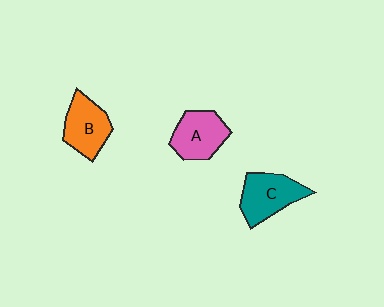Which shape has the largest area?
Shape C (teal).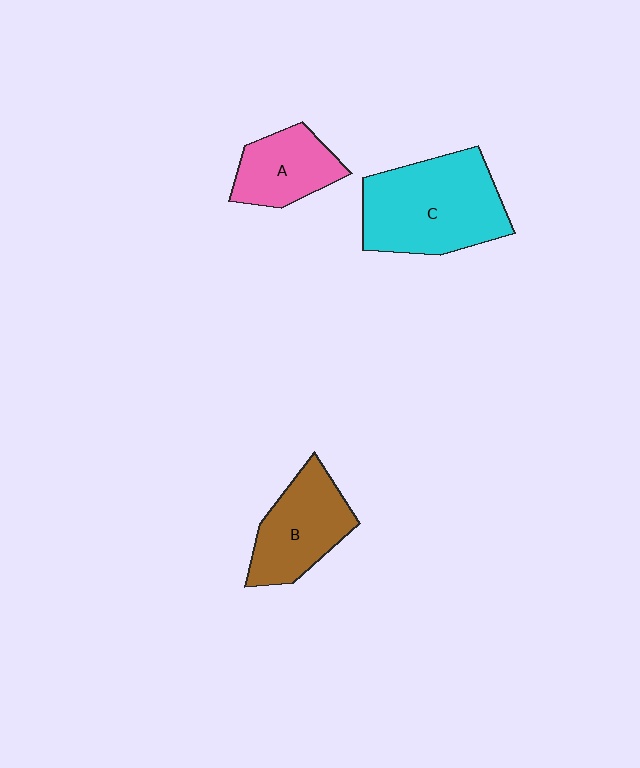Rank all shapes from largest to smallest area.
From largest to smallest: C (cyan), B (brown), A (pink).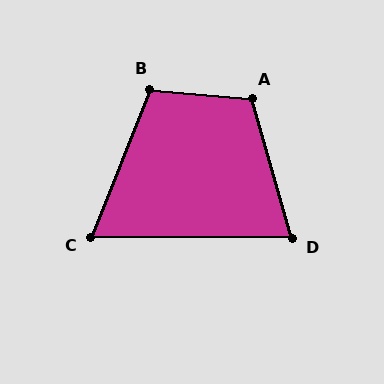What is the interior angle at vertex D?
Approximately 73 degrees (acute).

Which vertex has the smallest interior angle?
C, at approximately 69 degrees.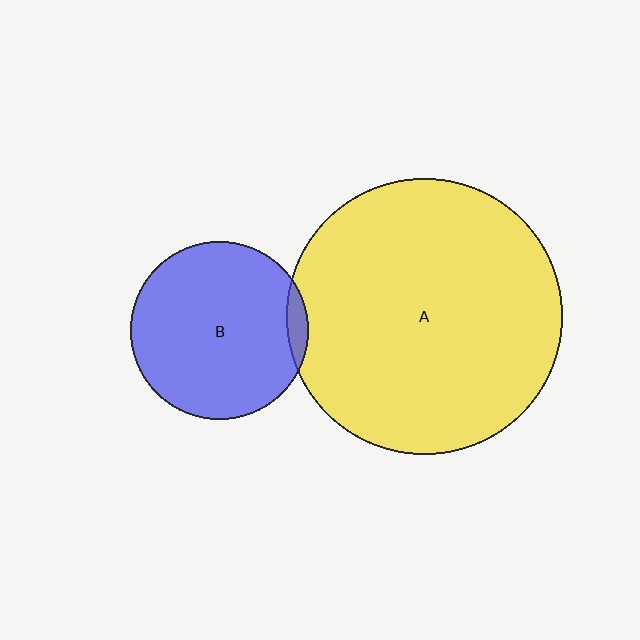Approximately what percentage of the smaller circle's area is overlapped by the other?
Approximately 5%.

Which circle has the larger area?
Circle A (yellow).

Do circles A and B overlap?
Yes.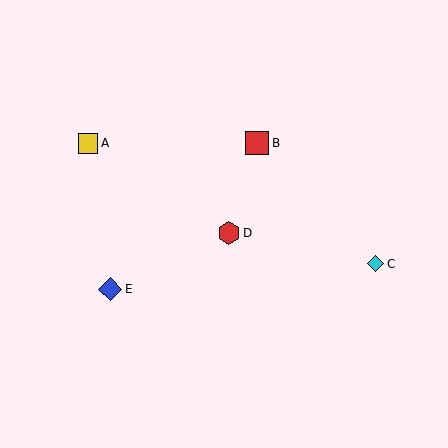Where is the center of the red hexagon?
The center of the red hexagon is at (229, 233).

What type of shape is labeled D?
Shape D is a red hexagon.